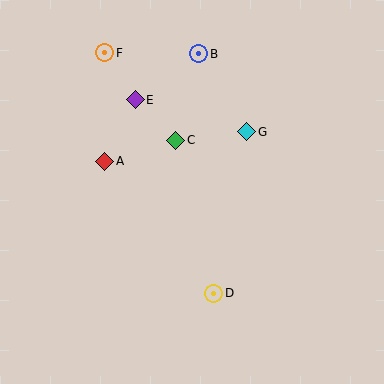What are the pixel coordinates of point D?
Point D is at (213, 293).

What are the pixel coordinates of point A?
Point A is at (105, 161).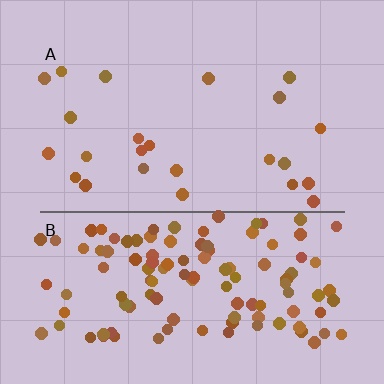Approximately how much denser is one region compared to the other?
Approximately 5.0× — region B over region A.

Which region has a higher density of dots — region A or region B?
B (the bottom).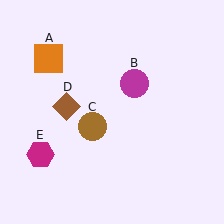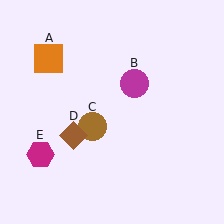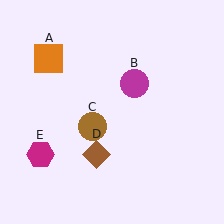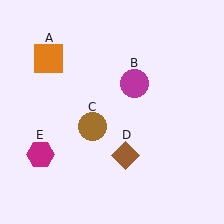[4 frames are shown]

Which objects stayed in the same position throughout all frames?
Orange square (object A) and magenta circle (object B) and brown circle (object C) and magenta hexagon (object E) remained stationary.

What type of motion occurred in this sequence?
The brown diamond (object D) rotated counterclockwise around the center of the scene.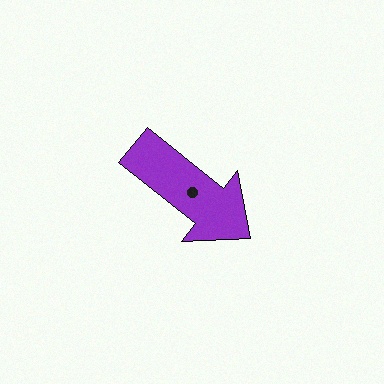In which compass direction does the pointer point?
Southeast.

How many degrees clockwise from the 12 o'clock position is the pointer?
Approximately 128 degrees.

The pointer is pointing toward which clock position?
Roughly 4 o'clock.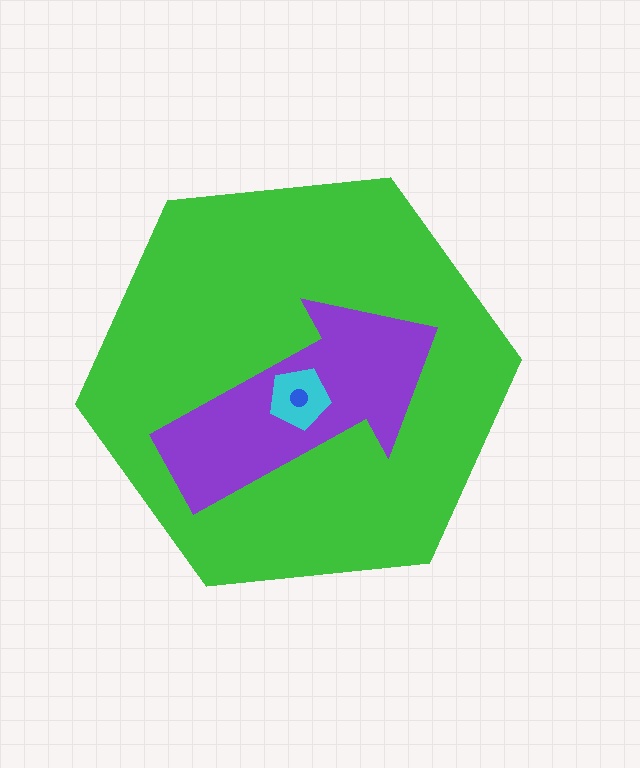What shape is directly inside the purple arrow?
The cyan pentagon.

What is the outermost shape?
The green hexagon.